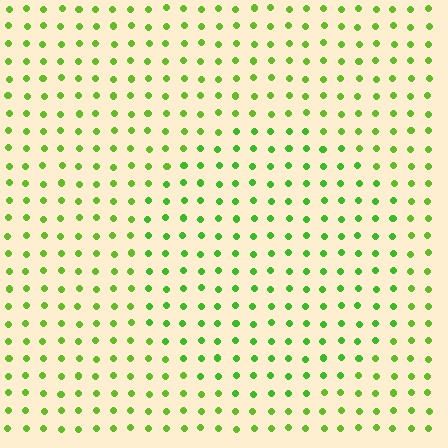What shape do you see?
I see a circle.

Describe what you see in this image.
The image is filled with small lime elements in a uniform arrangement. A circle-shaped region is visible where the elements are tinted to a slightly different hue, forming a subtle color boundary.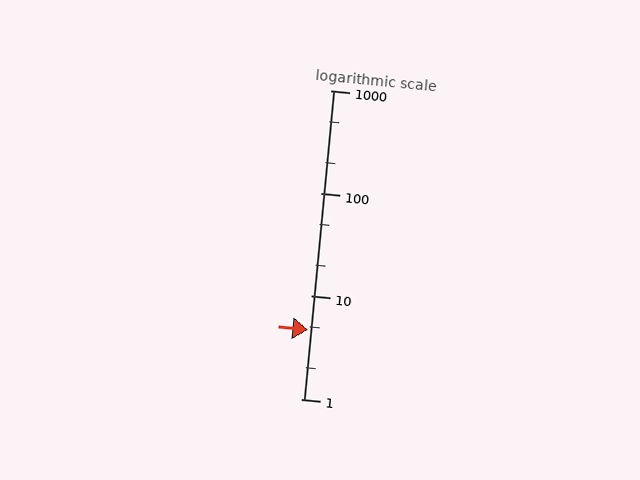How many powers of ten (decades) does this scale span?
The scale spans 3 decades, from 1 to 1000.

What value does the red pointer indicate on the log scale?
The pointer indicates approximately 4.7.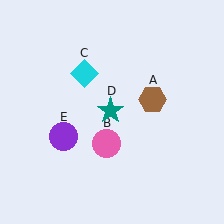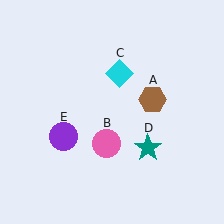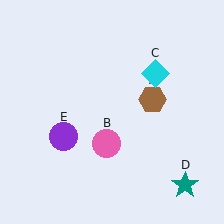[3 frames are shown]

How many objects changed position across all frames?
2 objects changed position: cyan diamond (object C), teal star (object D).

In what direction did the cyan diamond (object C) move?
The cyan diamond (object C) moved right.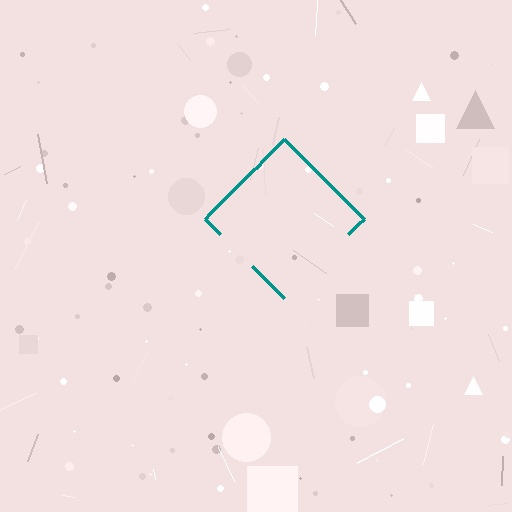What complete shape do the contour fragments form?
The contour fragments form a diamond.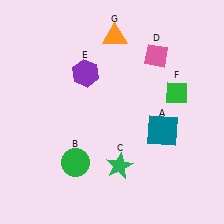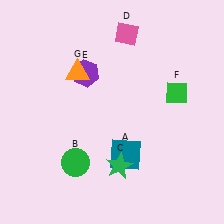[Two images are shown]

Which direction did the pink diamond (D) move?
The pink diamond (D) moved left.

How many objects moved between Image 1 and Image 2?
3 objects moved between the two images.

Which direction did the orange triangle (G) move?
The orange triangle (G) moved left.